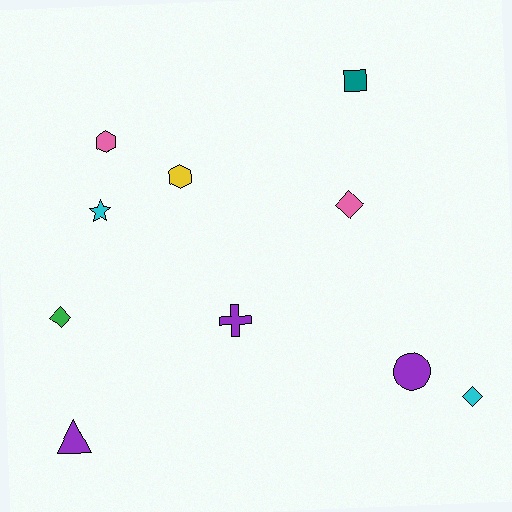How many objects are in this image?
There are 10 objects.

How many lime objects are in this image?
There are no lime objects.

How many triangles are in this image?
There is 1 triangle.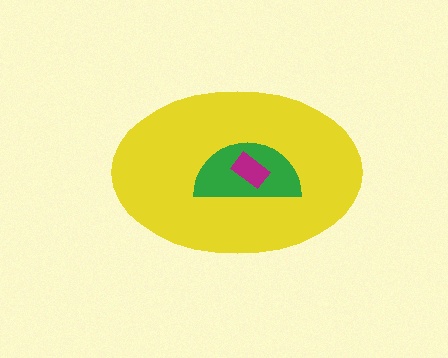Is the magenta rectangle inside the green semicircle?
Yes.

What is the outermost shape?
The yellow ellipse.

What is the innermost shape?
The magenta rectangle.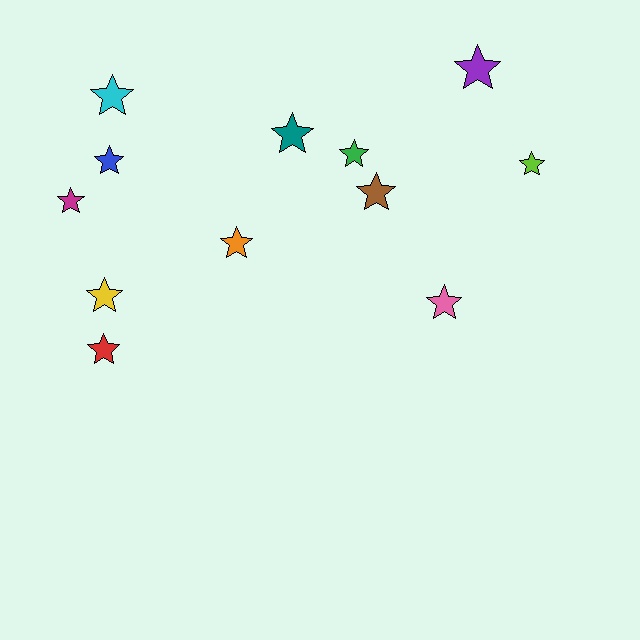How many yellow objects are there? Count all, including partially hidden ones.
There is 1 yellow object.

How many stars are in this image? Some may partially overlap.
There are 12 stars.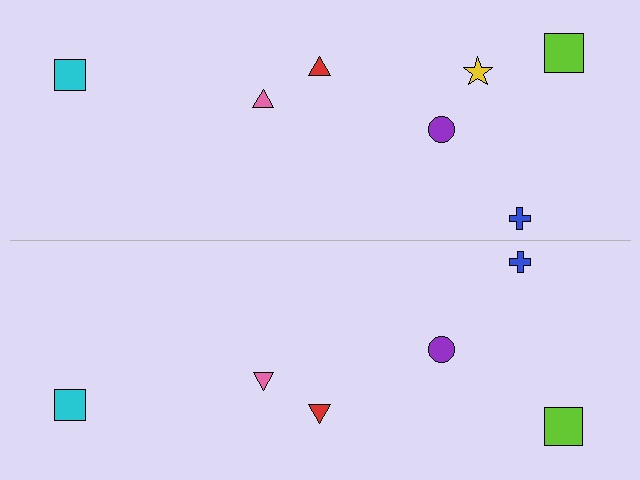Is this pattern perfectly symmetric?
No, the pattern is not perfectly symmetric. A yellow star is missing from the bottom side.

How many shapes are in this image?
There are 13 shapes in this image.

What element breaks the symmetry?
A yellow star is missing from the bottom side.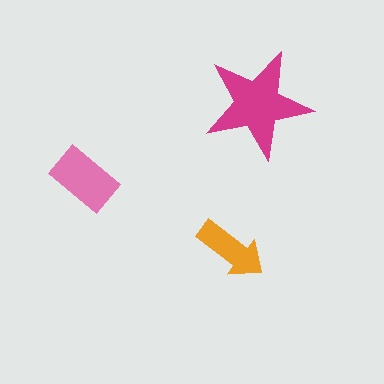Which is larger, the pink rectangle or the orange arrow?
The pink rectangle.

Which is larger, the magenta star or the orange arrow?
The magenta star.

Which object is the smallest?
The orange arrow.